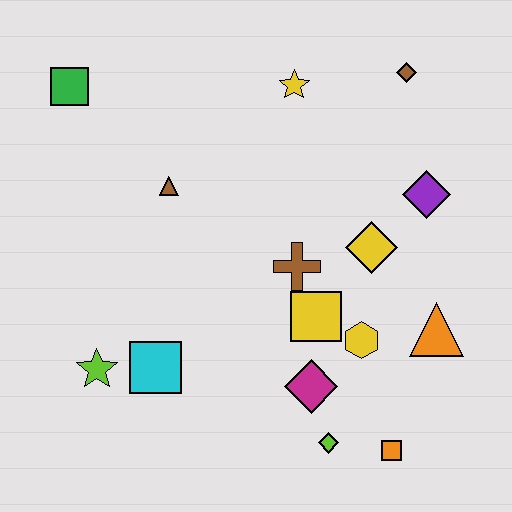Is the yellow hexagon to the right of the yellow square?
Yes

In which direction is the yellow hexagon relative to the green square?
The yellow hexagon is to the right of the green square.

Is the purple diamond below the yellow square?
No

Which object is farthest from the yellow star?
The orange square is farthest from the yellow star.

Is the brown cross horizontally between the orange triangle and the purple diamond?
No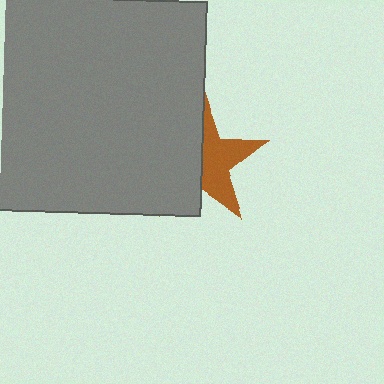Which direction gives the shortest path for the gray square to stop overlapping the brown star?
Moving left gives the shortest separation.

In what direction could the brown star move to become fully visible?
The brown star could move right. That would shift it out from behind the gray square entirely.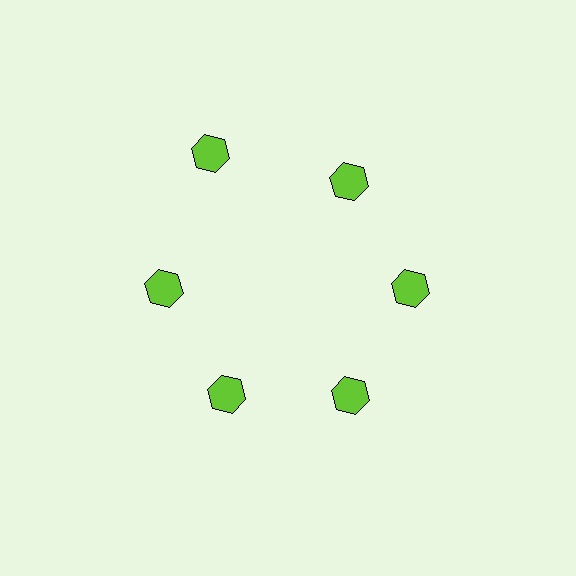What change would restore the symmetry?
The symmetry would be restored by moving it inward, back onto the ring so that all 6 hexagons sit at equal angles and equal distance from the center.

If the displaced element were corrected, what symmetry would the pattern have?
It would have 6-fold rotational symmetry — the pattern would map onto itself every 60 degrees.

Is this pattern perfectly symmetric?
No. The 6 lime hexagons are arranged in a ring, but one element near the 11 o'clock position is pushed outward from the center, breaking the 6-fold rotational symmetry.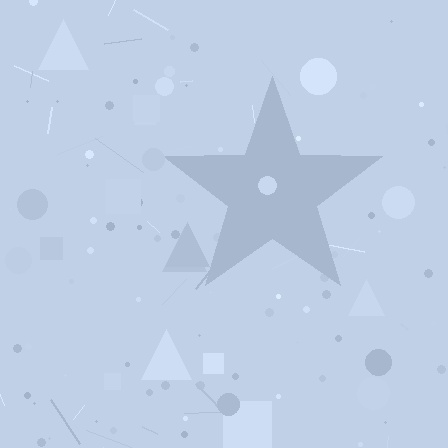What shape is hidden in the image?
A star is hidden in the image.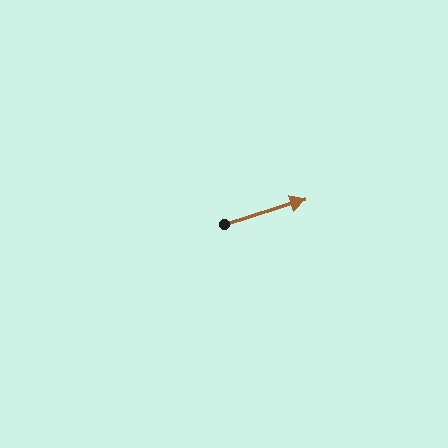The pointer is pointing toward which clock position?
Roughly 2 o'clock.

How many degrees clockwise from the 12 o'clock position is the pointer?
Approximately 73 degrees.